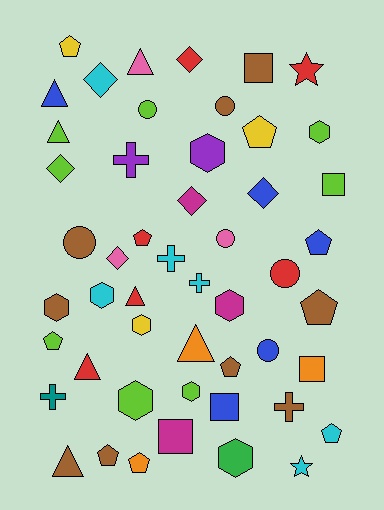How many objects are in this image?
There are 50 objects.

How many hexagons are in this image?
There are 9 hexagons.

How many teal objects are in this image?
There is 1 teal object.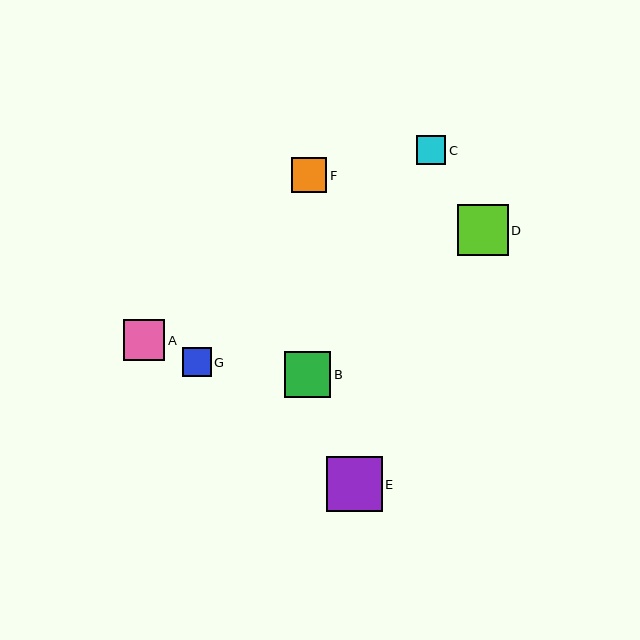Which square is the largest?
Square E is the largest with a size of approximately 55 pixels.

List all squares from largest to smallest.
From largest to smallest: E, D, B, A, F, C, G.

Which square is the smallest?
Square G is the smallest with a size of approximately 29 pixels.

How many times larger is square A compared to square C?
Square A is approximately 1.4 times the size of square C.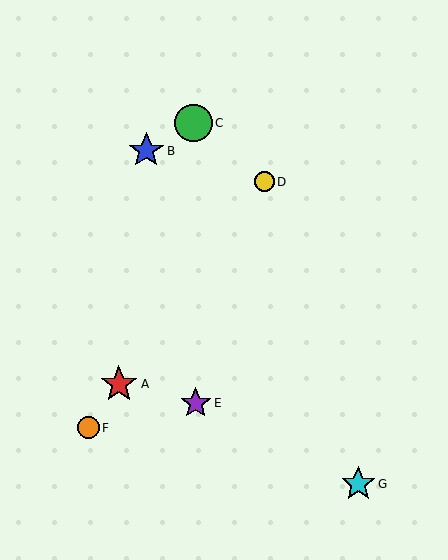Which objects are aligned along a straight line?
Objects A, D, F are aligned along a straight line.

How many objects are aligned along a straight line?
3 objects (A, D, F) are aligned along a straight line.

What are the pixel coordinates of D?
Object D is at (264, 182).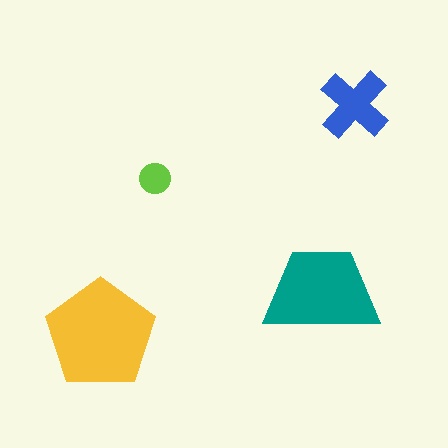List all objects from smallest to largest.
The lime circle, the blue cross, the teal trapezoid, the yellow pentagon.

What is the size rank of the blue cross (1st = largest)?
3rd.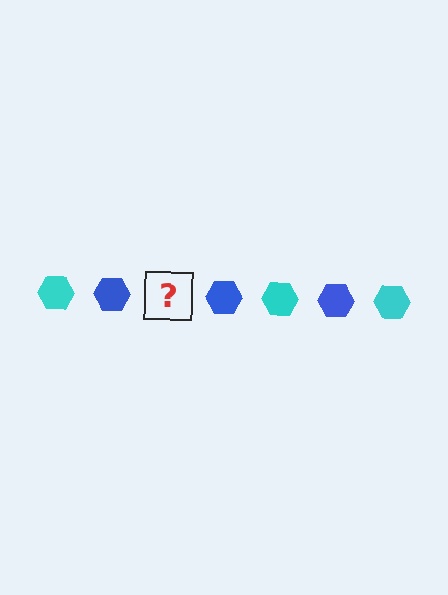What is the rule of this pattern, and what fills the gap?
The rule is that the pattern cycles through cyan, blue hexagons. The gap should be filled with a cyan hexagon.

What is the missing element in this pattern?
The missing element is a cyan hexagon.